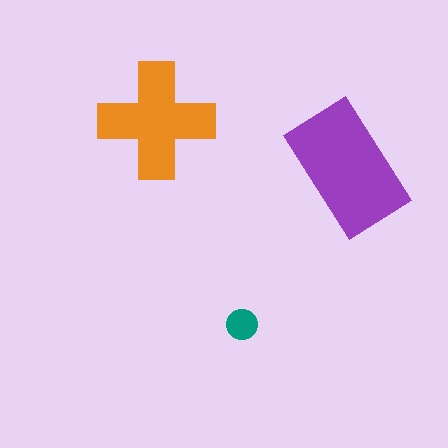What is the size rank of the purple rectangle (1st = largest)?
1st.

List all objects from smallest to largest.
The teal circle, the orange cross, the purple rectangle.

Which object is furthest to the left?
The orange cross is leftmost.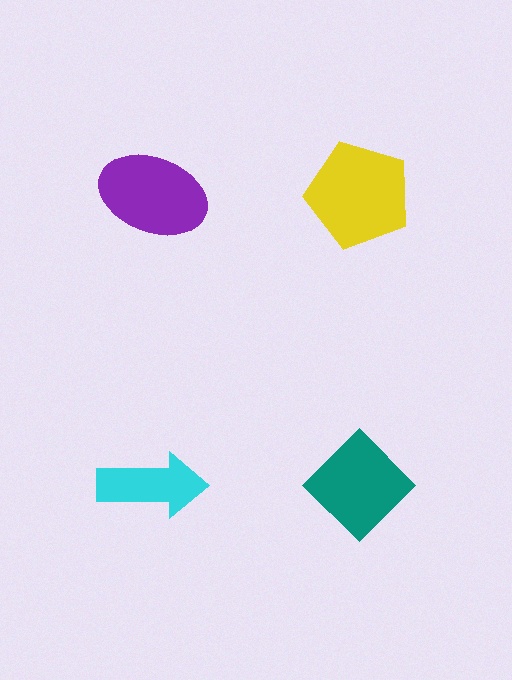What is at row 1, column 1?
A purple ellipse.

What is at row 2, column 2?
A teal diamond.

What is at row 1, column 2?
A yellow pentagon.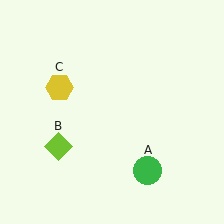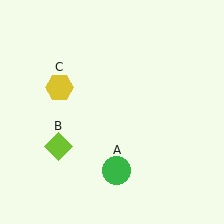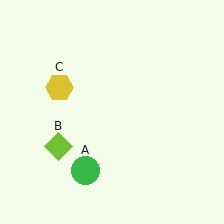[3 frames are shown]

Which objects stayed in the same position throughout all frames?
Lime diamond (object B) and yellow hexagon (object C) remained stationary.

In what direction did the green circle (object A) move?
The green circle (object A) moved left.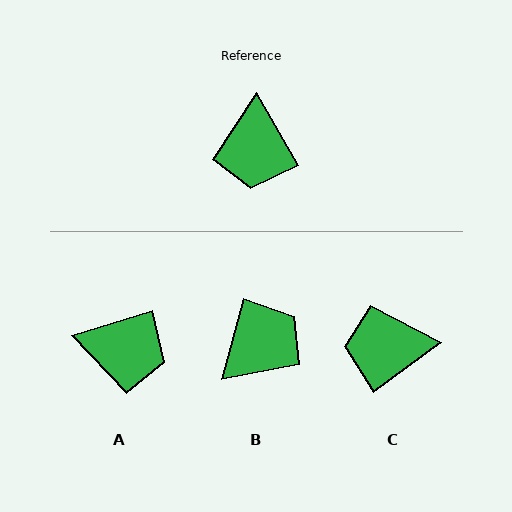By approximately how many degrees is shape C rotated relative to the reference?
Approximately 83 degrees clockwise.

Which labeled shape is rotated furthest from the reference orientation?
B, about 135 degrees away.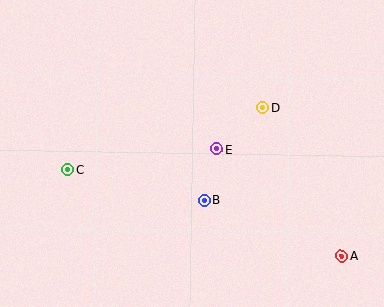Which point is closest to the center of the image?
Point E at (217, 149) is closest to the center.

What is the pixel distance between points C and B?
The distance between C and B is 141 pixels.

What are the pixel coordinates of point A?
Point A is at (342, 256).